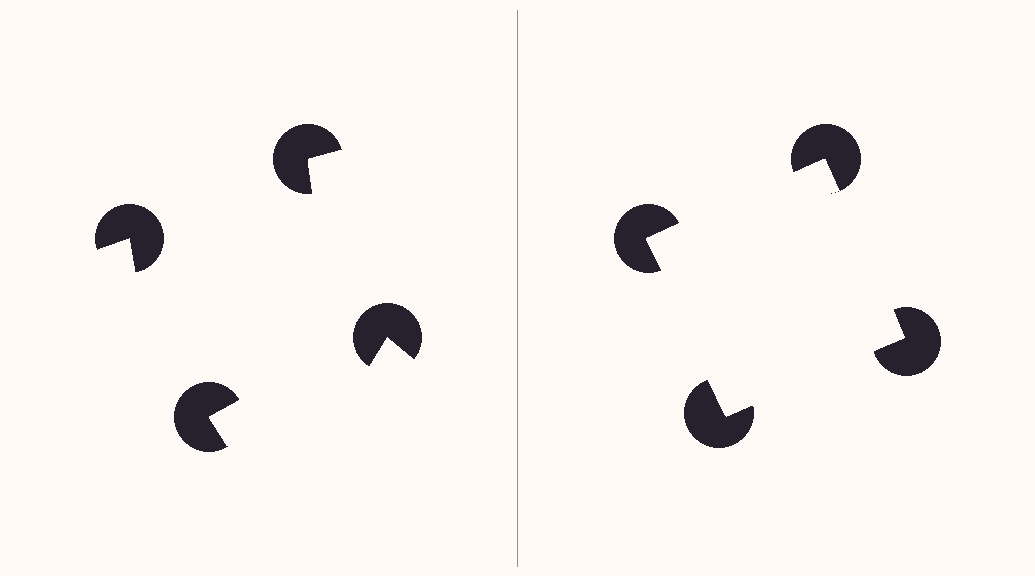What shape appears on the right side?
An illusory square.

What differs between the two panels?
The pac-man discs are positioned identically on both sides; only the wedge orientations differ. On the right they align to a square; on the left they are misaligned.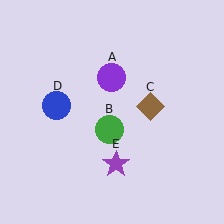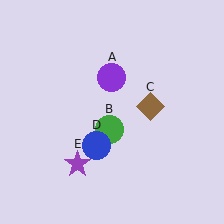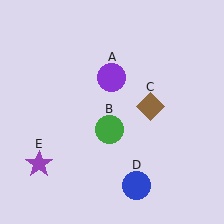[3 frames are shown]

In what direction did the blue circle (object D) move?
The blue circle (object D) moved down and to the right.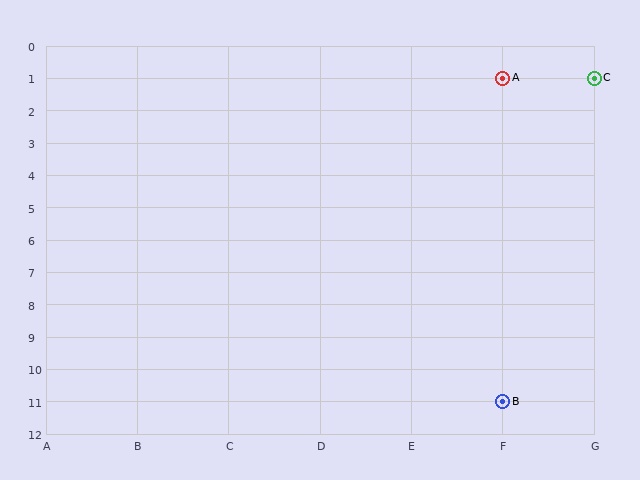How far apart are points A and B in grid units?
Points A and B are 10 rows apart.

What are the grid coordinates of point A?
Point A is at grid coordinates (F, 1).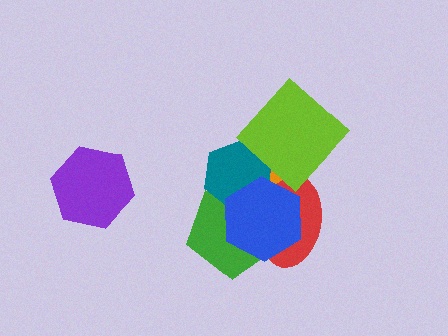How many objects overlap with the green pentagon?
4 objects overlap with the green pentagon.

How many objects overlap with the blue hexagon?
4 objects overlap with the blue hexagon.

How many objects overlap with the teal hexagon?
5 objects overlap with the teal hexagon.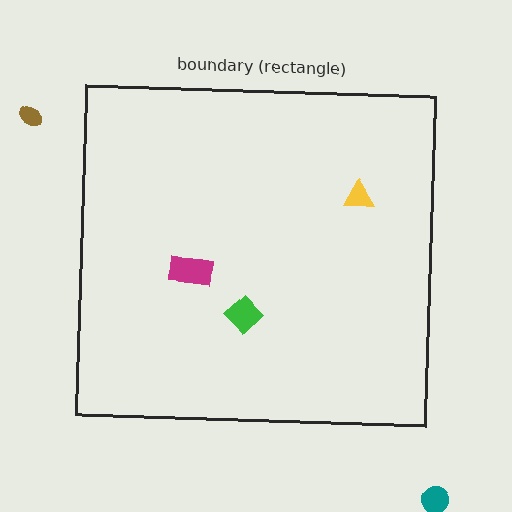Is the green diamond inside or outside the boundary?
Inside.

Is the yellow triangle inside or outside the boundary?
Inside.